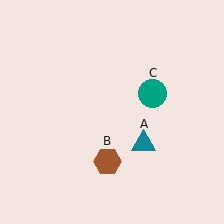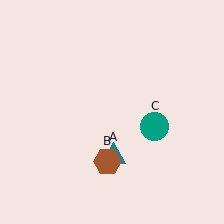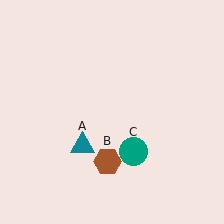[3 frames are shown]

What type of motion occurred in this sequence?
The teal triangle (object A), teal circle (object C) rotated clockwise around the center of the scene.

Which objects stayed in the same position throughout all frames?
Brown hexagon (object B) remained stationary.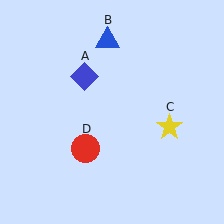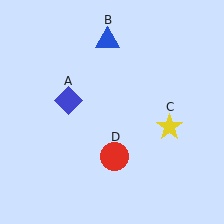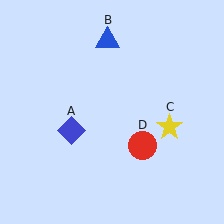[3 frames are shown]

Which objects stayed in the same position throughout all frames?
Blue triangle (object B) and yellow star (object C) remained stationary.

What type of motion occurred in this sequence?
The blue diamond (object A), red circle (object D) rotated counterclockwise around the center of the scene.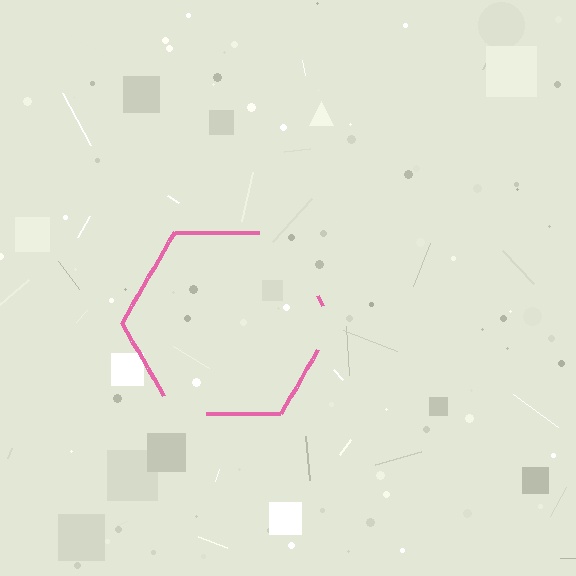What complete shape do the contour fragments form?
The contour fragments form a hexagon.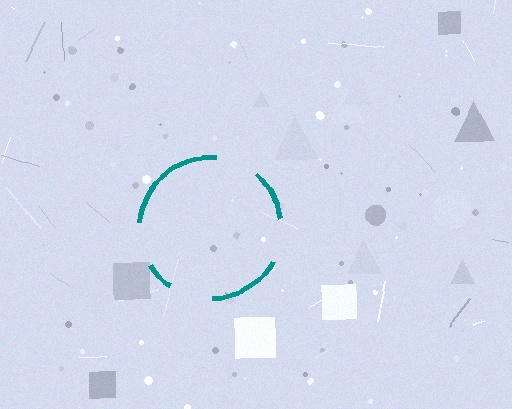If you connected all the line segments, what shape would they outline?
They would outline a circle.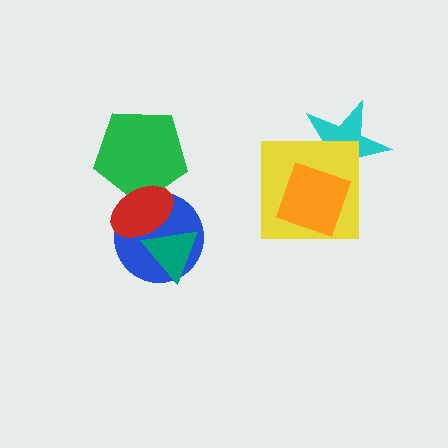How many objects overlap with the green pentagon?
2 objects overlap with the green pentagon.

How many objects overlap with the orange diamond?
2 objects overlap with the orange diamond.